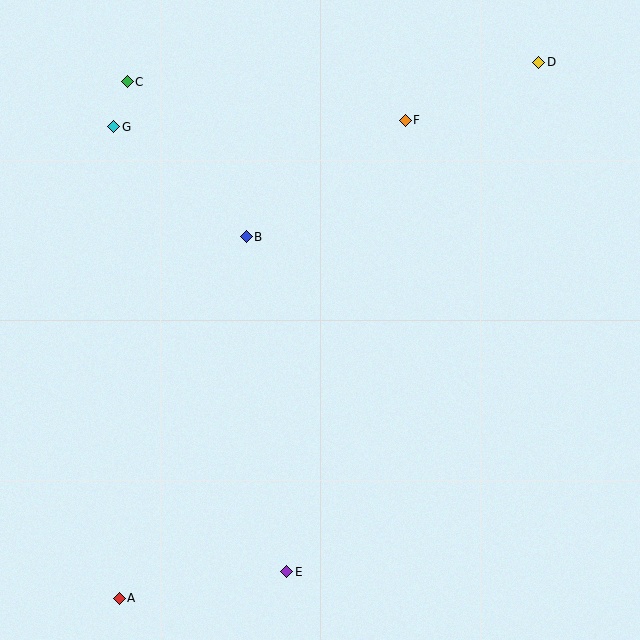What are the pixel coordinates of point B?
Point B is at (246, 237).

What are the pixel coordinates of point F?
Point F is at (405, 120).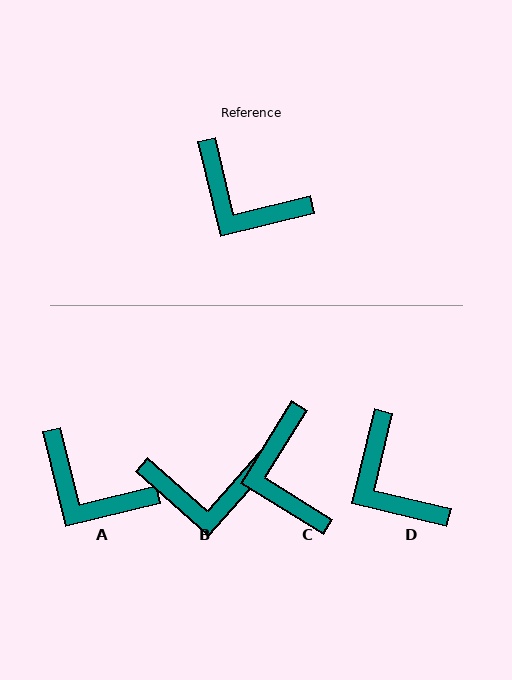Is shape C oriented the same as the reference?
No, it is off by about 46 degrees.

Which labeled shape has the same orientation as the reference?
A.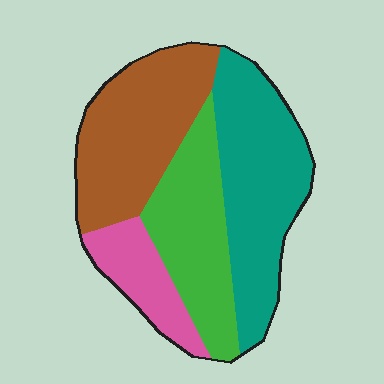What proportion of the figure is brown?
Brown covers 30% of the figure.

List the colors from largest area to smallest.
From largest to smallest: teal, brown, green, pink.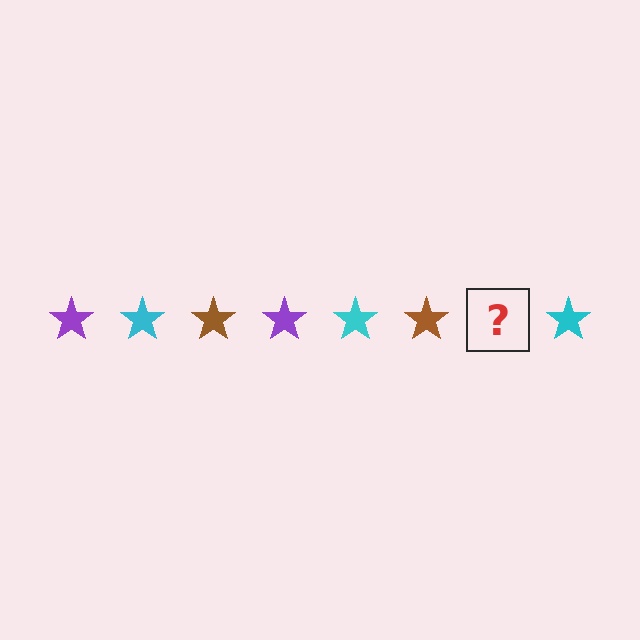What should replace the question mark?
The question mark should be replaced with a purple star.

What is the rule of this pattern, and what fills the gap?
The rule is that the pattern cycles through purple, cyan, brown stars. The gap should be filled with a purple star.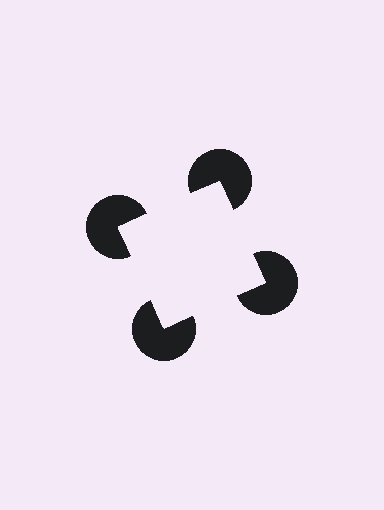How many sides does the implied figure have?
4 sides.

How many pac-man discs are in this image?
There are 4 — one at each vertex of the illusory square.